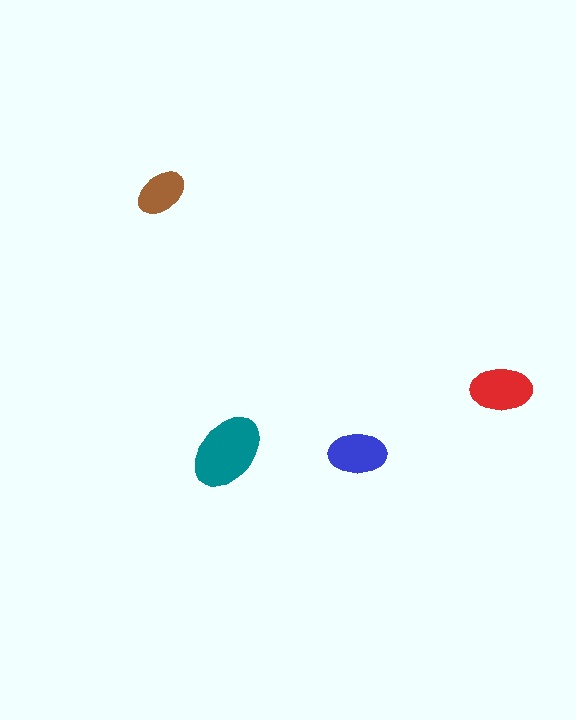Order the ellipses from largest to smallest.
the teal one, the red one, the blue one, the brown one.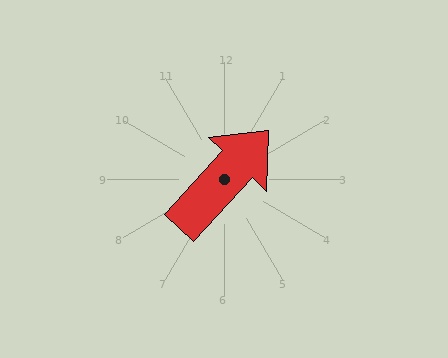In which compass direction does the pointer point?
Northeast.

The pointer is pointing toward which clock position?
Roughly 1 o'clock.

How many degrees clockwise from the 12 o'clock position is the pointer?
Approximately 43 degrees.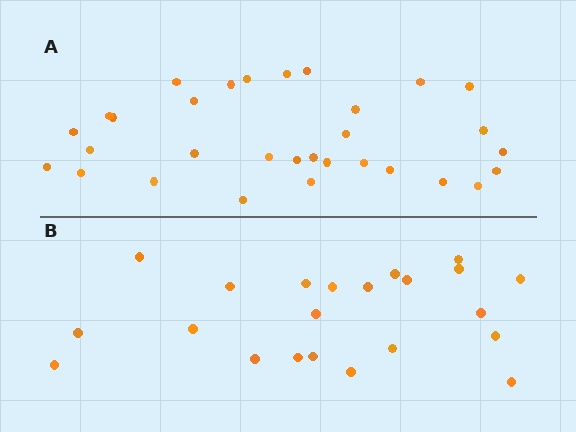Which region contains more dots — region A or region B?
Region A (the top region) has more dots.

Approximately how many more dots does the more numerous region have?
Region A has roughly 8 or so more dots than region B.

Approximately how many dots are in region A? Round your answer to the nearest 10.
About 30 dots. (The exact count is 31, which rounds to 30.)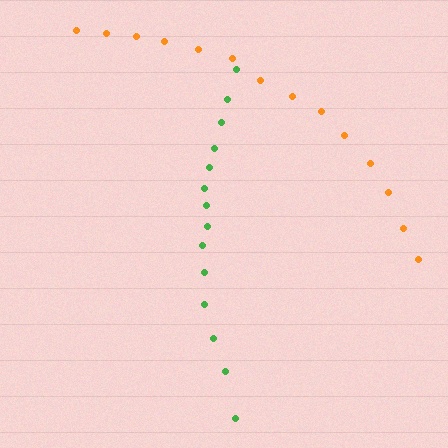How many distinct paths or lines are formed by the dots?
There are 2 distinct paths.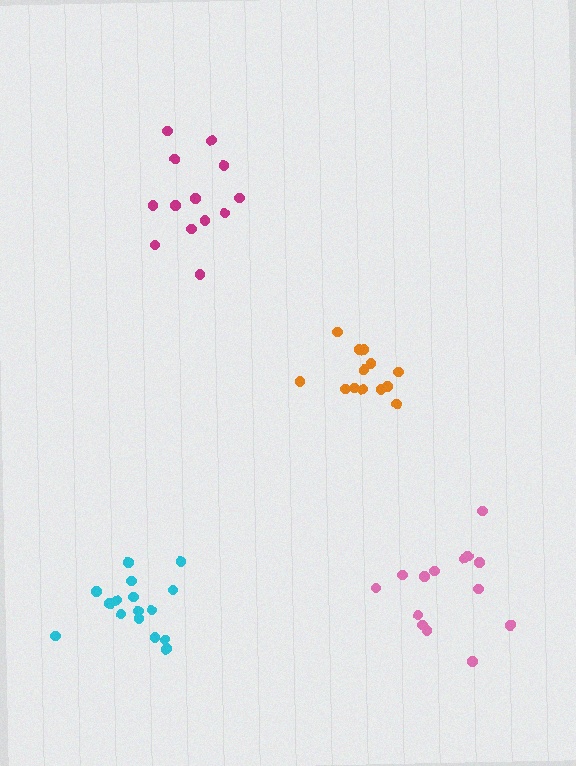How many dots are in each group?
Group 1: 13 dots, Group 2: 14 dots, Group 3: 16 dots, Group 4: 13 dots (56 total).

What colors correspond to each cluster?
The clusters are colored: magenta, pink, cyan, orange.